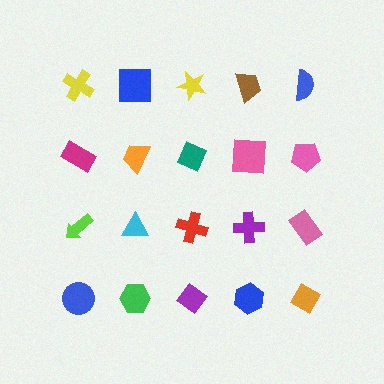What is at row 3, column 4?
A purple cross.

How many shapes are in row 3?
5 shapes.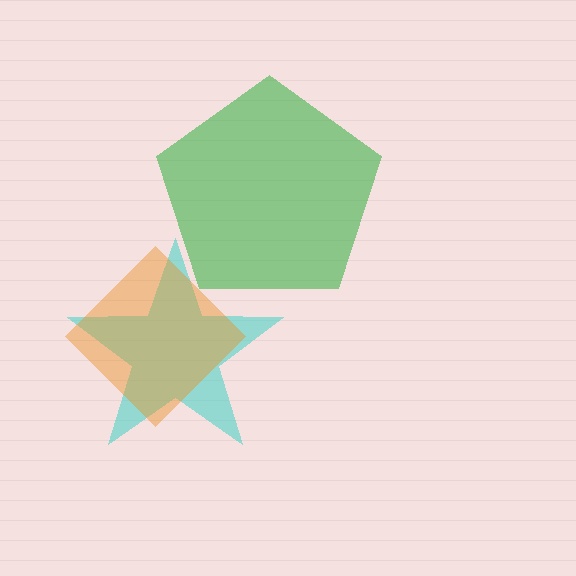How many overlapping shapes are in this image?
There are 3 overlapping shapes in the image.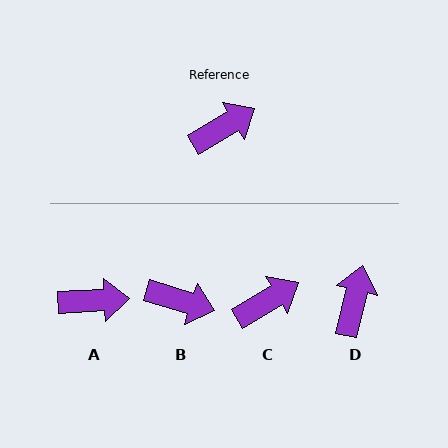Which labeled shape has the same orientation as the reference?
C.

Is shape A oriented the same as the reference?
No, it is off by about 27 degrees.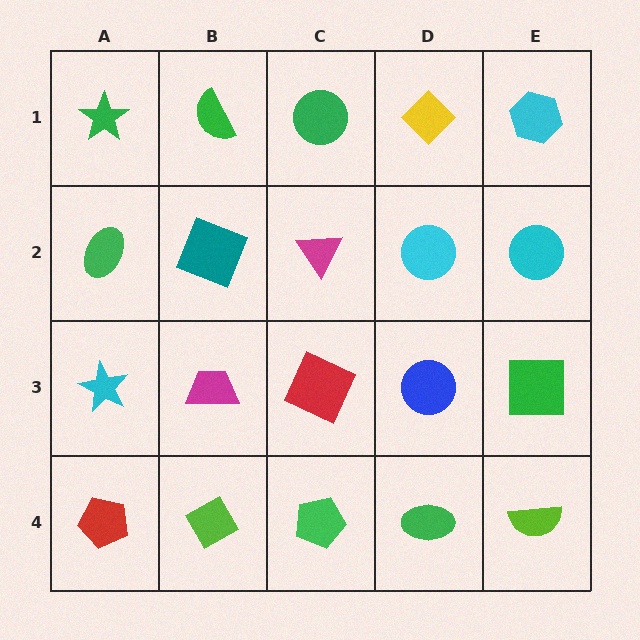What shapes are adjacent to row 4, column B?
A magenta trapezoid (row 3, column B), a red pentagon (row 4, column A), a green pentagon (row 4, column C).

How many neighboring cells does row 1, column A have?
2.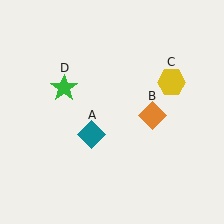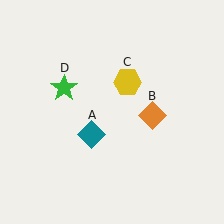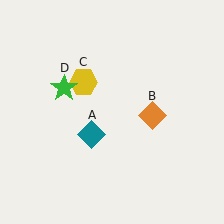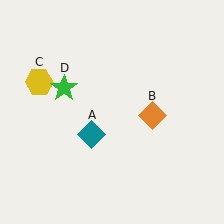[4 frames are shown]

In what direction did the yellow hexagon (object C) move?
The yellow hexagon (object C) moved left.